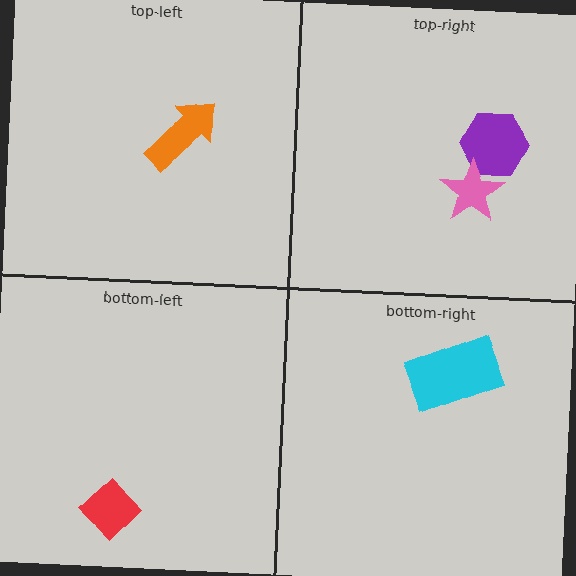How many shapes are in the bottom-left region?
1.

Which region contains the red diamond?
The bottom-left region.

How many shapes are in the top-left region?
1.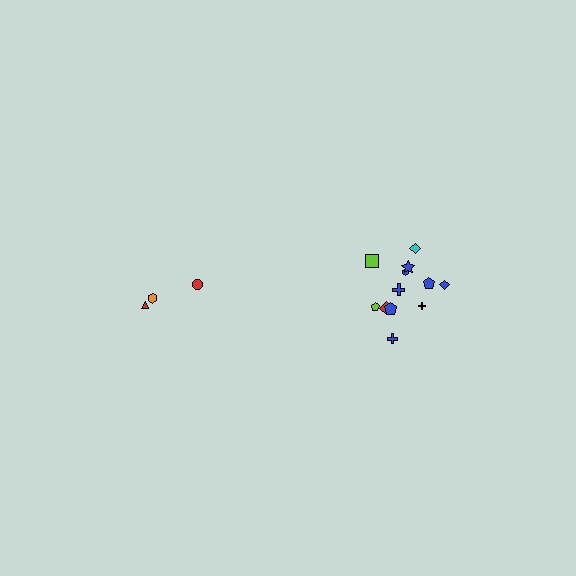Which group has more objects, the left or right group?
The right group.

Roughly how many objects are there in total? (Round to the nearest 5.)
Roughly 15 objects in total.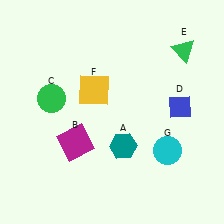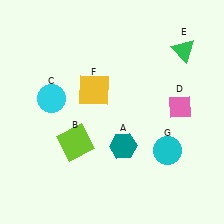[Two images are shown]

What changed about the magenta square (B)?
In Image 1, B is magenta. In Image 2, it changed to lime.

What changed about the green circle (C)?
In Image 1, C is green. In Image 2, it changed to cyan.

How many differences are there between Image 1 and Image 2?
There are 3 differences between the two images.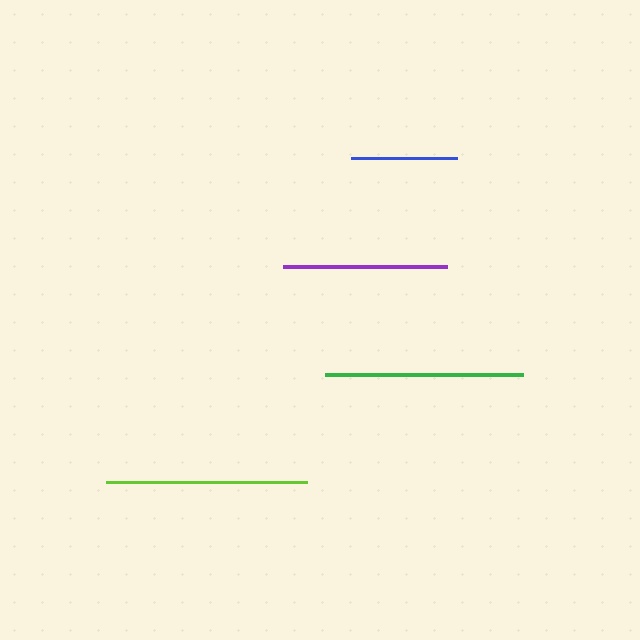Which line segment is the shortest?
The blue line is the shortest at approximately 106 pixels.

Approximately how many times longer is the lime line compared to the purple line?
The lime line is approximately 1.2 times the length of the purple line.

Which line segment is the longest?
The lime line is the longest at approximately 200 pixels.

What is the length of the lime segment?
The lime segment is approximately 200 pixels long.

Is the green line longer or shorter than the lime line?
The lime line is longer than the green line.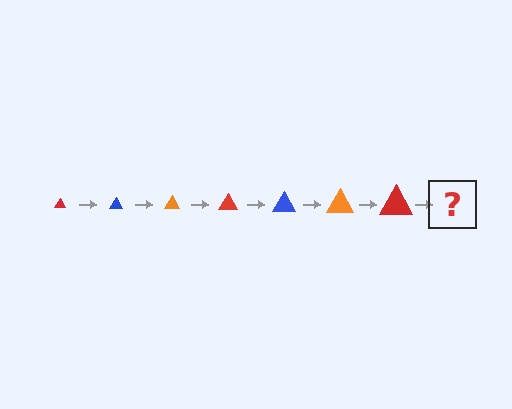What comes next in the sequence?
The next element should be a blue triangle, larger than the previous one.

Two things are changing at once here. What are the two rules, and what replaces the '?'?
The two rules are that the triangle grows larger each step and the color cycles through red, blue, and orange. The '?' should be a blue triangle, larger than the previous one.